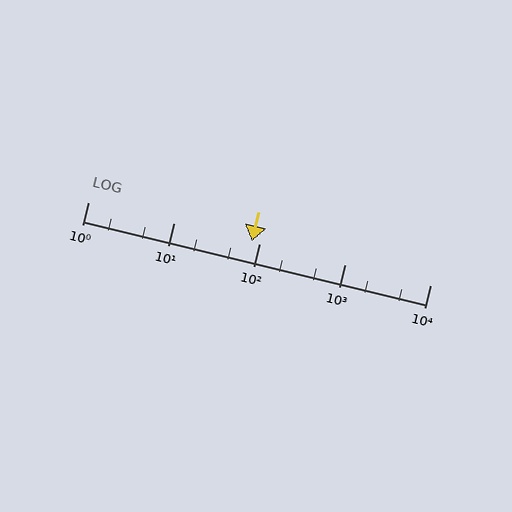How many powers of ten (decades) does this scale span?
The scale spans 4 decades, from 1 to 10000.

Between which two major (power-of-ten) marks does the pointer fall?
The pointer is between 10 and 100.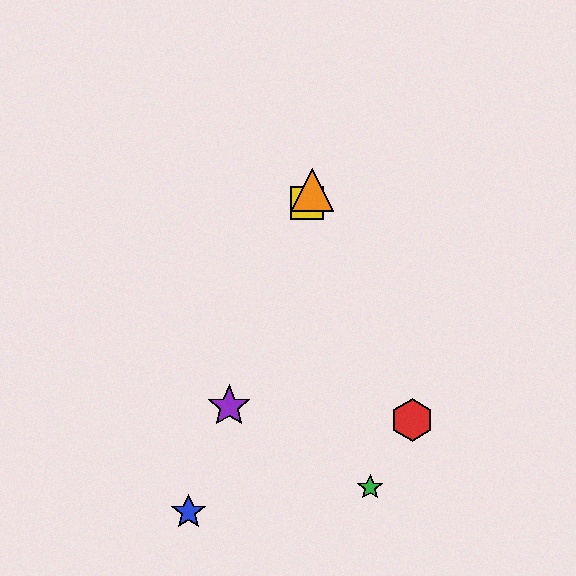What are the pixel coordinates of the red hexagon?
The red hexagon is at (412, 420).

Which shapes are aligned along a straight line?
The blue star, the yellow square, the purple star, the orange triangle are aligned along a straight line.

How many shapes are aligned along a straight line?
4 shapes (the blue star, the yellow square, the purple star, the orange triangle) are aligned along a straight line.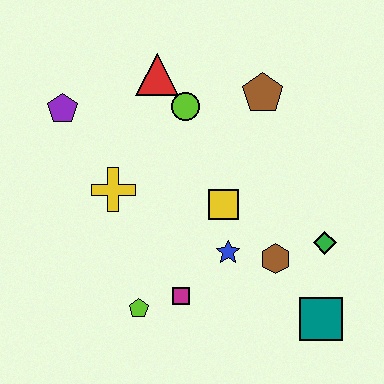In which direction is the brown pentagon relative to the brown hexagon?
The brown pentagon is above the brown hexagon.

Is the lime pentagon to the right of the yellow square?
No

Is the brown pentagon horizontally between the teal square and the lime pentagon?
Yes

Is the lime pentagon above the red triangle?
No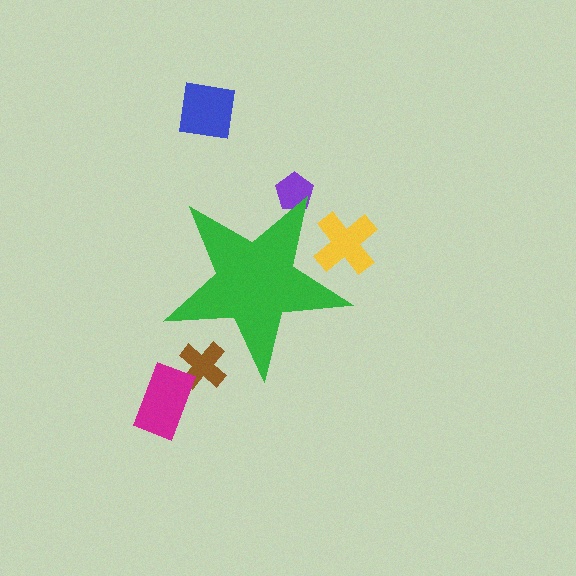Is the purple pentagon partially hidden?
Yes, the purple pentagon is partially hidden behind the green star.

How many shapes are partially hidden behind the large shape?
3 shapes are partially hidden.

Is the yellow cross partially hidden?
Yes, the yellow cross is partially hidden behind the green star.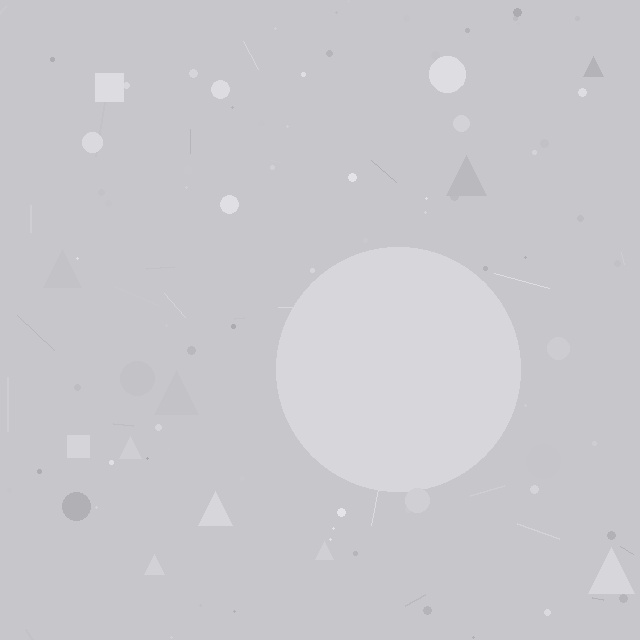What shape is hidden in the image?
A circle is hidden in the image.